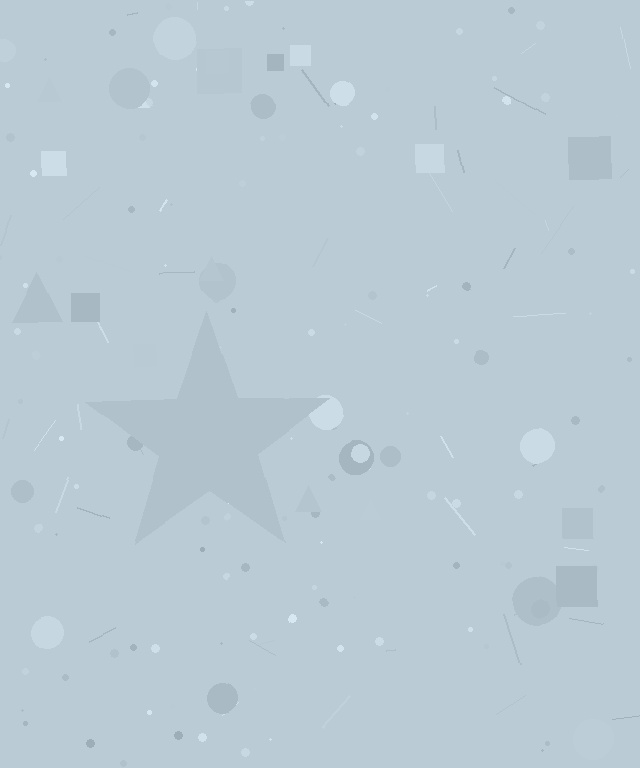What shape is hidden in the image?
A star is hidden in the image.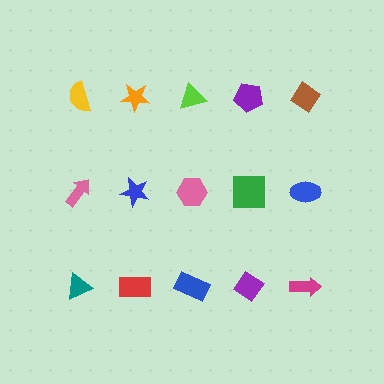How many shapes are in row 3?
5 shapes.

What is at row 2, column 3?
A pink hexagon.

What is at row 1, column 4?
A purple pentagon.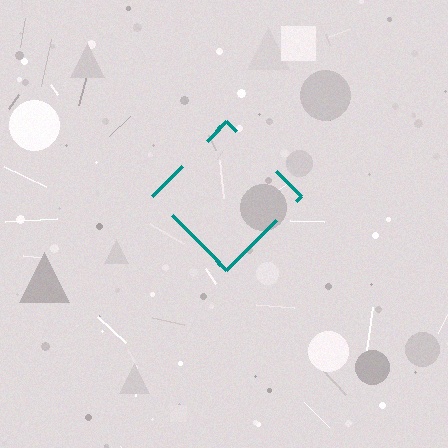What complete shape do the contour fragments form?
The contour fragments form a diamond.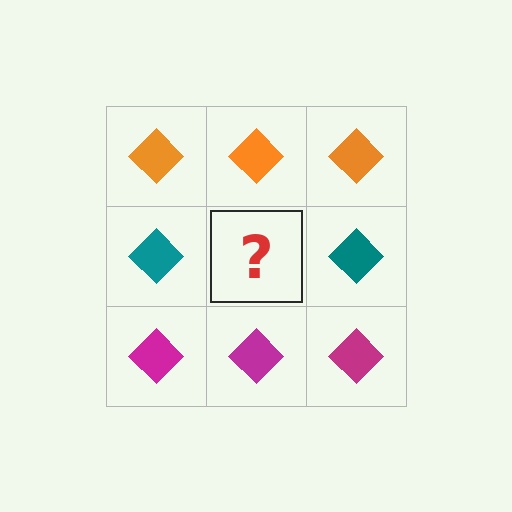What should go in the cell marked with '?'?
The missing cell should contain a teal diamond.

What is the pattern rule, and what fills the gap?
The rule is that each row has a consistent color. The gap should be filled with a teal diamond.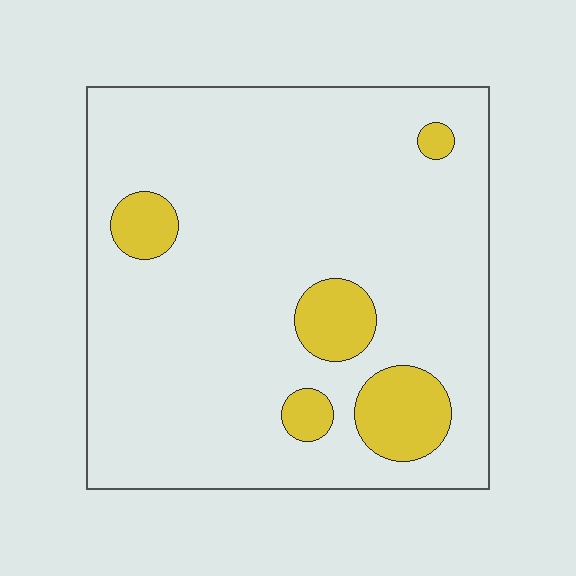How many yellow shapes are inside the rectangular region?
5.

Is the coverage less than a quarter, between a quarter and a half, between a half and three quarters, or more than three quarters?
Less than a quarter.